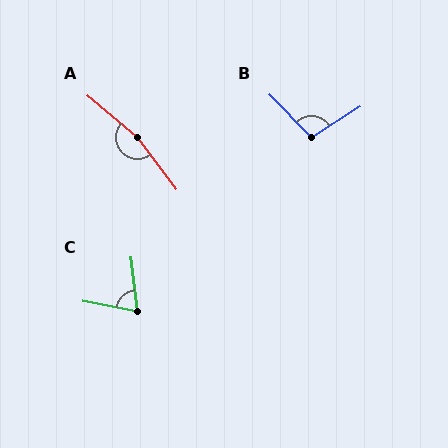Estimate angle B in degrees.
Approximately 101 degrees.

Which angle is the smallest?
C, at approximately 72 degrees.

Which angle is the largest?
A, at approximately 167 degrees.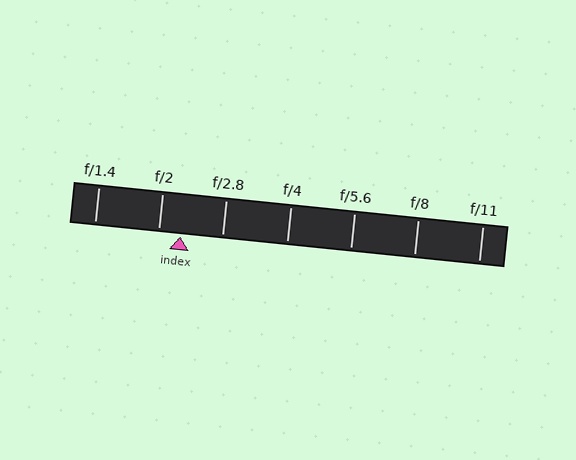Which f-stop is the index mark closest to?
The index mark is closest to f/2.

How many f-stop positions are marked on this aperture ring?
There are 7 f-stop positions marked.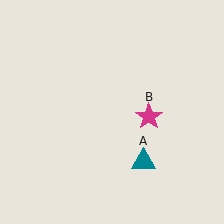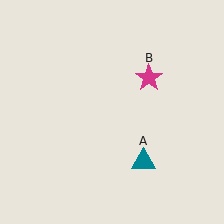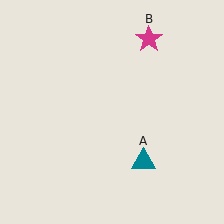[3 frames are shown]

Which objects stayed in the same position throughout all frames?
Teal triangle (object A) remained stationary.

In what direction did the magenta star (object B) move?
The magenta star (object B) moved up.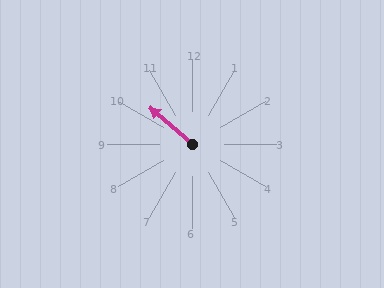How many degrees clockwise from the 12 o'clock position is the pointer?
Approximately 311 degrees.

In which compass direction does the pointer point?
Northwest.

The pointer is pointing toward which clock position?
Roughly 10 o'clock.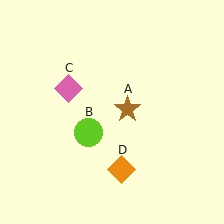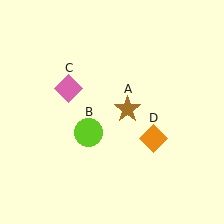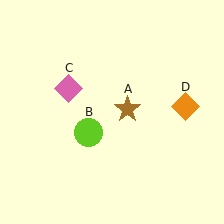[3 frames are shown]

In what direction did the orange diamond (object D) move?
The orange diamond (object D) moved up and to the right.